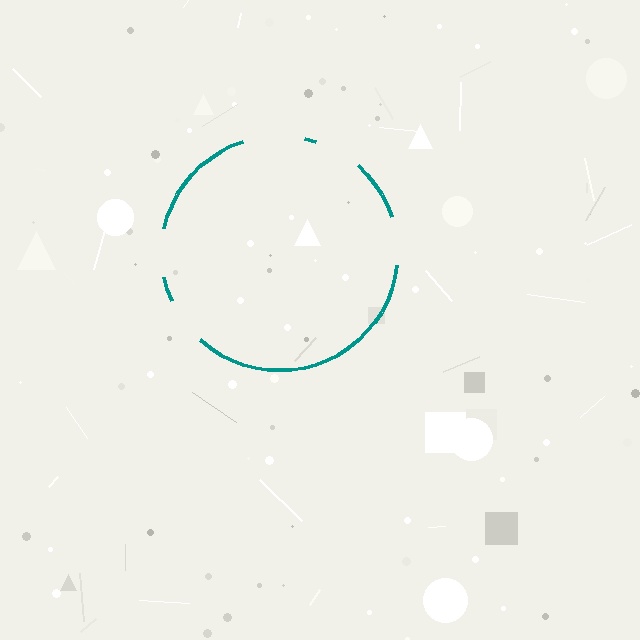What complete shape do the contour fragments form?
The contour fragments form a circle.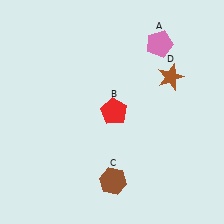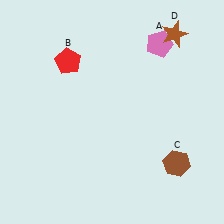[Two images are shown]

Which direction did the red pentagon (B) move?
The red pentagon (B) moved up.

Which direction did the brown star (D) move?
The brown star (D) moved up.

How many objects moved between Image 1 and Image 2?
3 objects moved between the two images.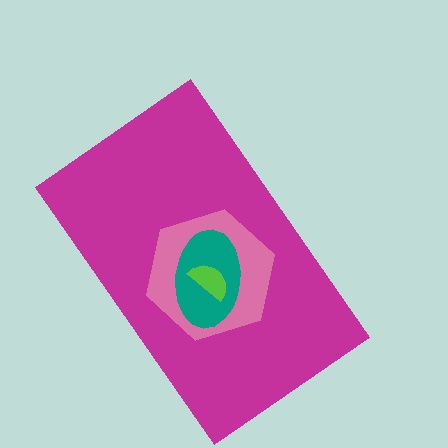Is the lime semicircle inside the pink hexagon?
Yes.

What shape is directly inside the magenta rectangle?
The pink hexagon.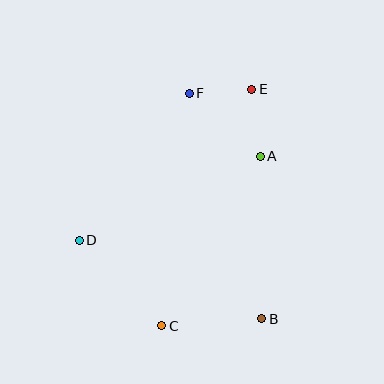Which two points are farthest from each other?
Points C and E are farthest from each other.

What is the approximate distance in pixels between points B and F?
The distance between B and F is approximately 237 pixels.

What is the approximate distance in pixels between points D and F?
The distance between D and F is approximately 184 pixels.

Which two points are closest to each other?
Points E and F are closest to each other.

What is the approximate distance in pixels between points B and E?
The distance between B and E is approximately 230 pixels.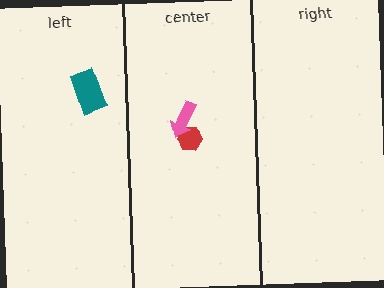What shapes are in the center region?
The red hexagon, the pink arrow.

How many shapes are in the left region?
1.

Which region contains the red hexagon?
The center region.